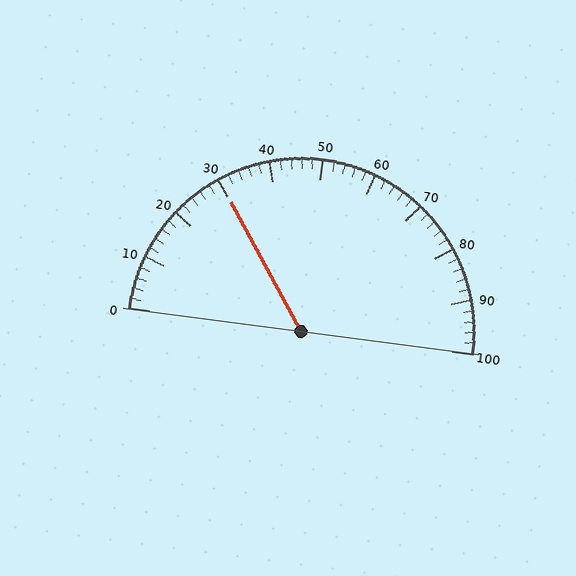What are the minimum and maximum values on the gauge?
The gauge ranges from 0 to 100.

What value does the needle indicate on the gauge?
The needle indicates approximately 30.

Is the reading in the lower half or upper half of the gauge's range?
The reading is in the lower half of the range (0 to 100).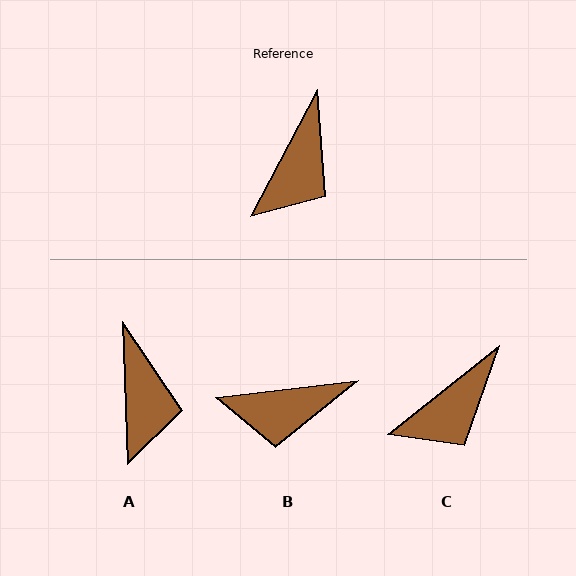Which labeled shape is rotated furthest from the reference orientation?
B, about 55 degrees away.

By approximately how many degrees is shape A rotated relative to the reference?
Approximately 29 degrees counter-clockwise.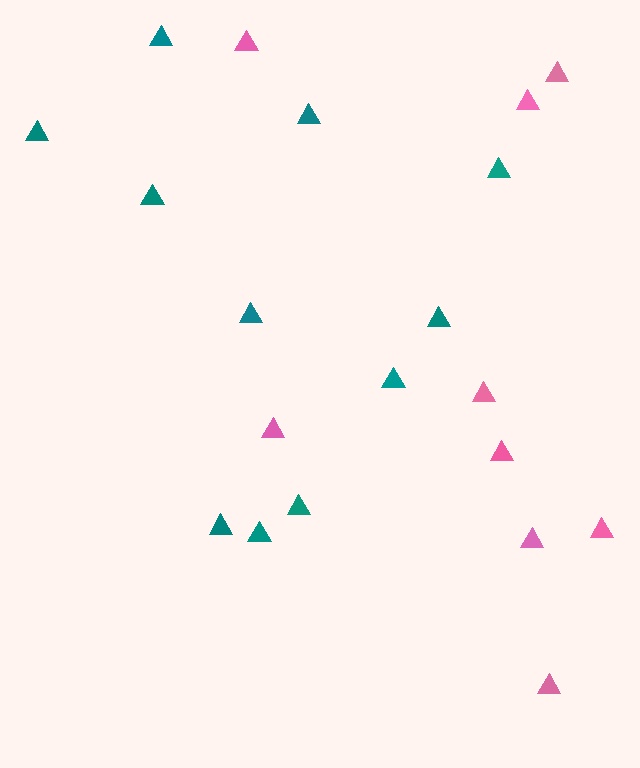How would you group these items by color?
There are 2 groups: one group of pink triangles (9) and one group of teal triangles (11).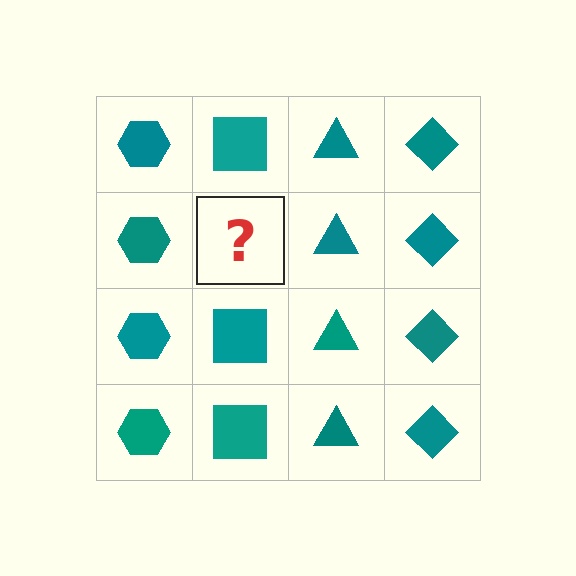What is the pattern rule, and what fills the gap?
The rule is that each column has a consistent shape. The gap should be filled with a teal square.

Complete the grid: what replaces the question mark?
The question mark should be replaced with a teal square.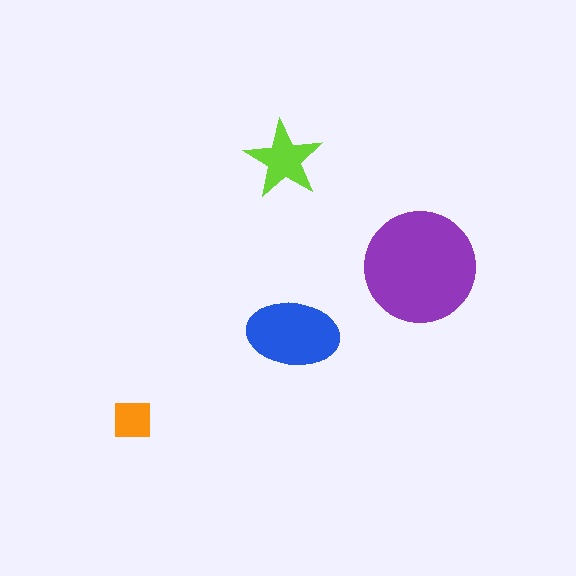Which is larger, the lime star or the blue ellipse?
The blue ellipse.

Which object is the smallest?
The orange square.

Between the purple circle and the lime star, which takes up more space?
The purple circle.